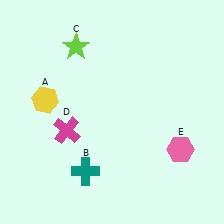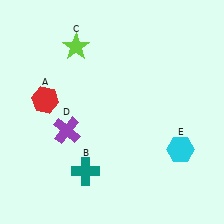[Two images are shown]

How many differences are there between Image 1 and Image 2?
There are 3 differences between the two images.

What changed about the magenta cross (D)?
In Image 1, D is magenta. In Image 2, it changed to purple.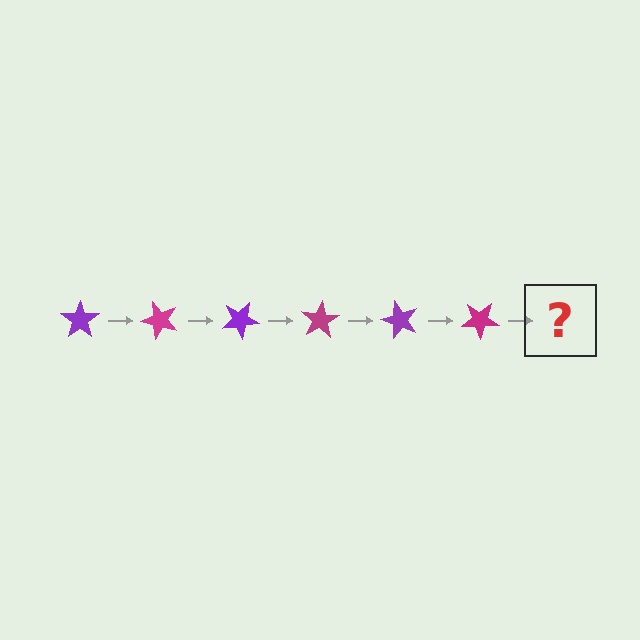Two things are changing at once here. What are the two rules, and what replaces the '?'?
The two rules are that it rotates 50 degrees each step and the color cycles through purple and magenta. The '?' should be a purple star, rotated 300 degrees from the start.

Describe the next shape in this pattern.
It should be a purple star, rotated 300 degrees from the start.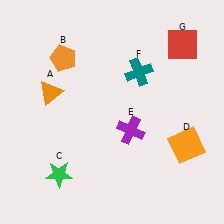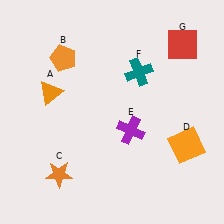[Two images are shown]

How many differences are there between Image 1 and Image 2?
There is 1 difference between the two images.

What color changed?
The star (C) changed from green in Image 1 to orange in Image 2.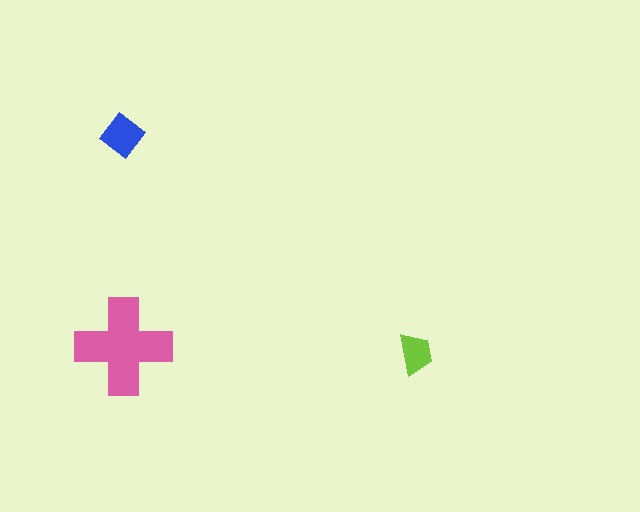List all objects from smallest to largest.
The lime trapezoid, the blue diamond, the pink cross.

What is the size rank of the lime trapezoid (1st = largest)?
3rd.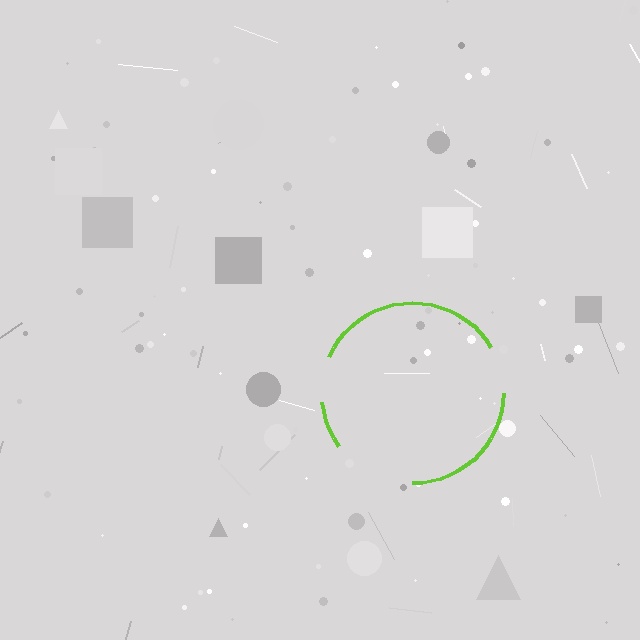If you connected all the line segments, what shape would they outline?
They would outline a circle.